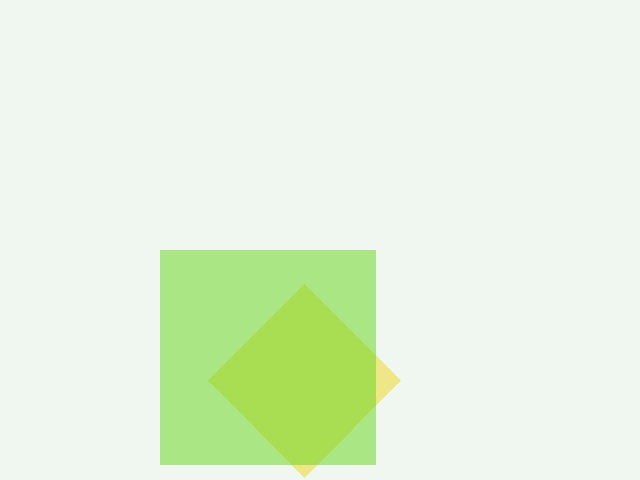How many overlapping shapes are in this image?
There are 2 overlapping shapes in the image.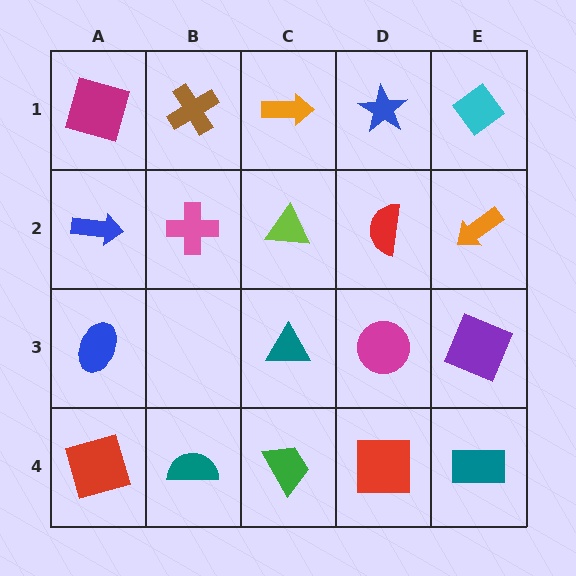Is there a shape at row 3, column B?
No, that cell is empty.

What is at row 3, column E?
A purple square.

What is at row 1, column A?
A magenta square.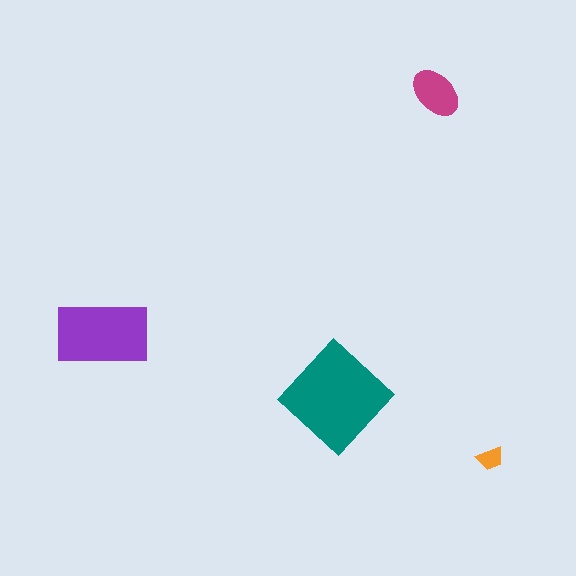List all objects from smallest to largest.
The orange trapezoid, the magenta ellipse, the purple rectangle, the teal diamond.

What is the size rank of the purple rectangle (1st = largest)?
2nd.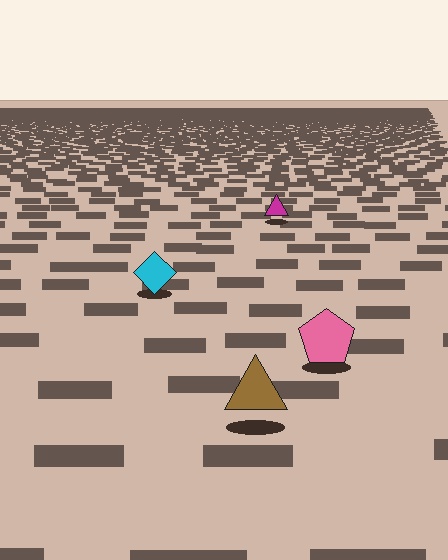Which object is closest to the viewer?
The brown triangle is closest. The texture marks near it are larger and more spread out.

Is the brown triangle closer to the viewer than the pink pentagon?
Yes. The brown triangle is closer — you can tell from the texture gradient: the ground texture is coarser near it.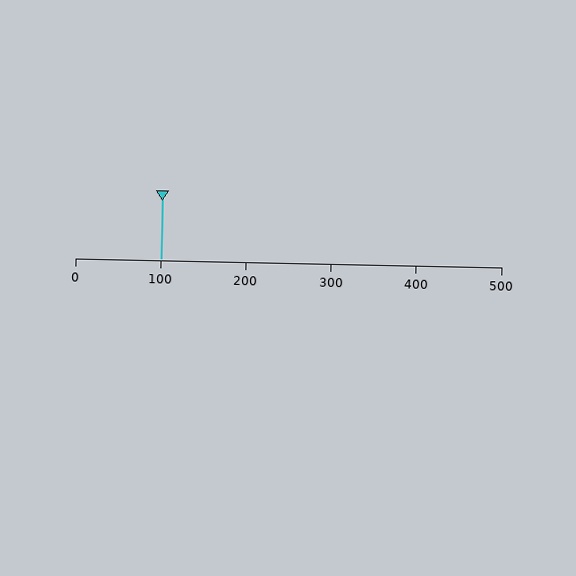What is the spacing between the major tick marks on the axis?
The major ticks are spaced 100 apart.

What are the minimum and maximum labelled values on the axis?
The axis runs from 0 to 500.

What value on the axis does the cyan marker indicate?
The marker indicates approximately 100.